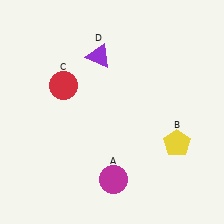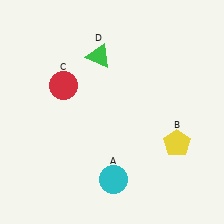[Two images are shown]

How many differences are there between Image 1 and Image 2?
There are 2 differences between the two images.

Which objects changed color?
A changed from magenta to cyan. D changed from purple to green.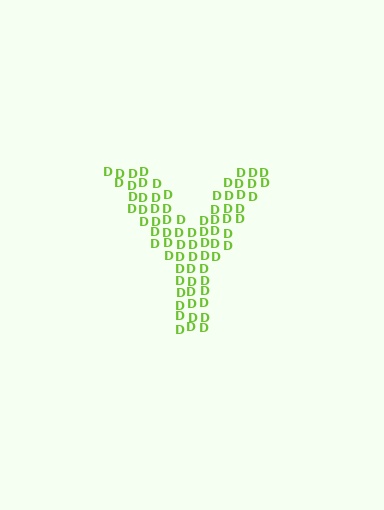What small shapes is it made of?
It is made of small letter D's.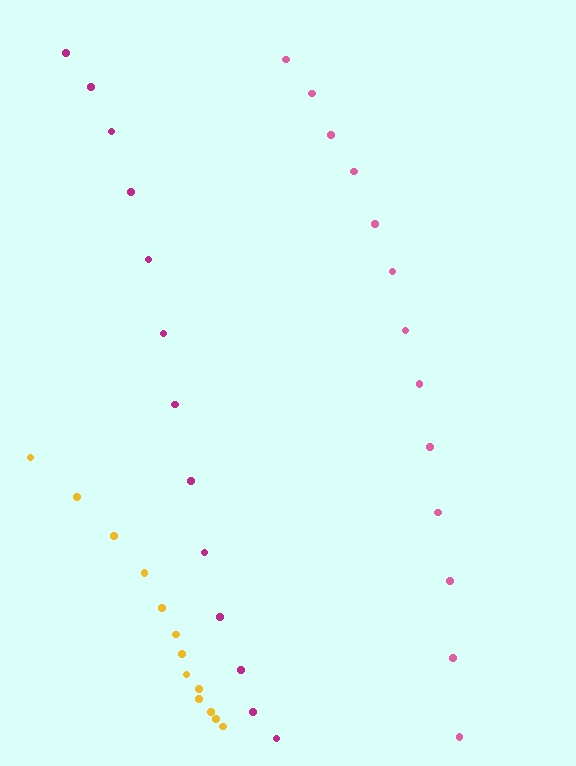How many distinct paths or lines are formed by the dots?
There are 3 distinct paths.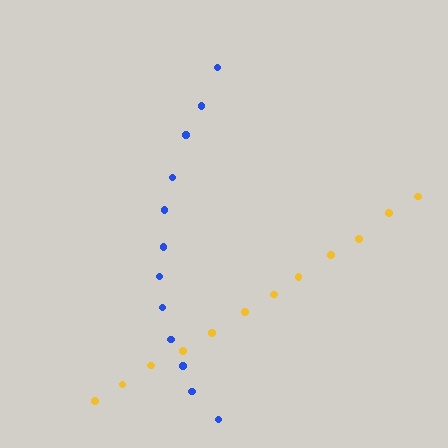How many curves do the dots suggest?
There are 2 distinct paths.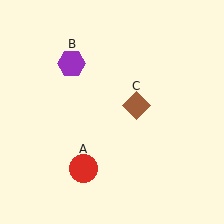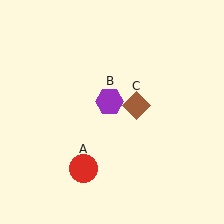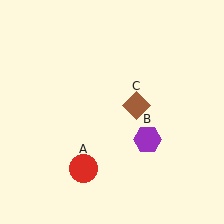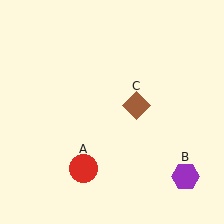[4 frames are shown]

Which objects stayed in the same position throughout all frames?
Red circle (object A) and brown diamond (object C) remained stationary.